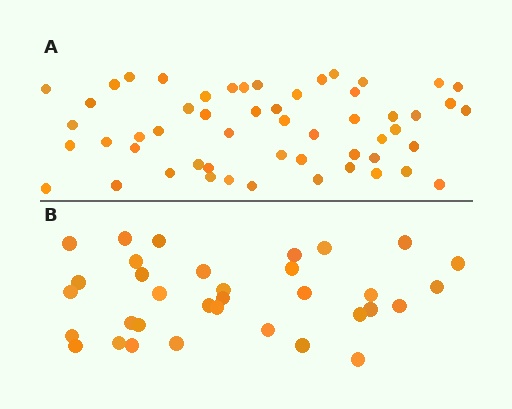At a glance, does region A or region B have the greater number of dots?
Region A (the top region) has more dots.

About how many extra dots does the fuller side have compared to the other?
Region A has approximately 20 more dots than region B.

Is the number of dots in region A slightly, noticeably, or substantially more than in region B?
Region A has substantially more. The ratio is roughly 1.6 to 1.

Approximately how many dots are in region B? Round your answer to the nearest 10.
About 30 dots. (The exact count is 34, which rounds to 30.)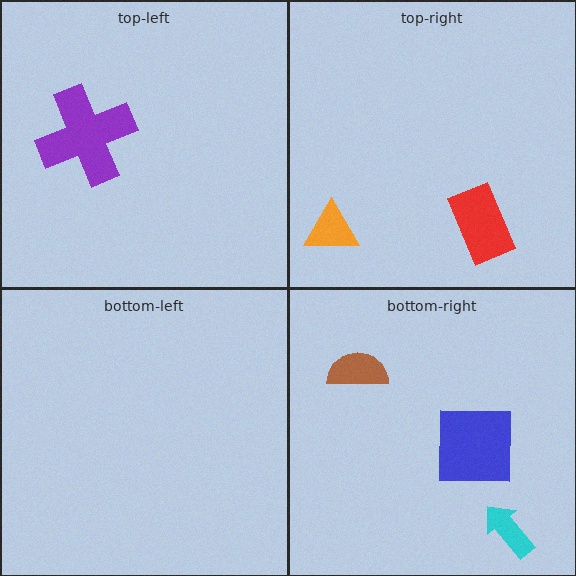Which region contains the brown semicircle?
The bottom-right region.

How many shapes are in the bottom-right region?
3.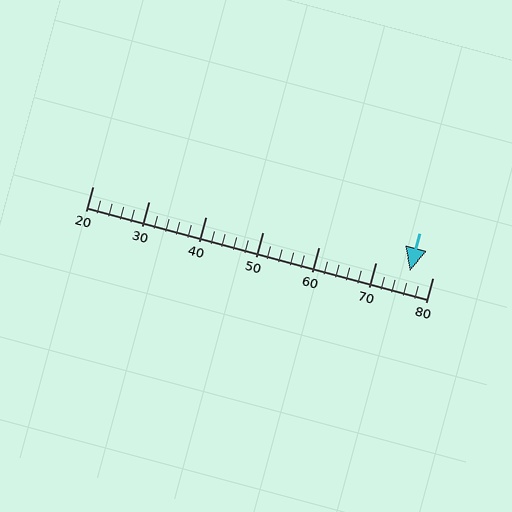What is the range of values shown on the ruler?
The ruler shows values from 20 to 80.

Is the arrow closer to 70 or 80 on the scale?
The arrow is closer to 80.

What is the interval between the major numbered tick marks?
The major tick marks are spaced 10 units apart.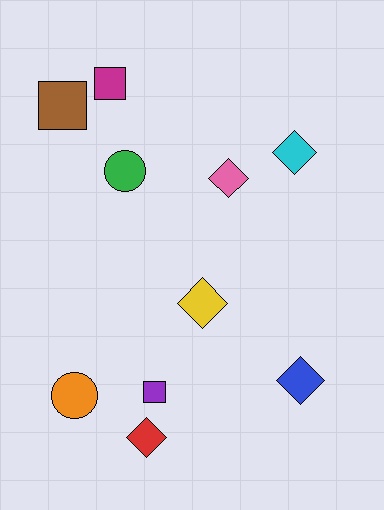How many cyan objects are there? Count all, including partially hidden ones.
There is 1 cyan object.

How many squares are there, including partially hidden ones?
There are 3 squares.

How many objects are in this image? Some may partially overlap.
There are 10 objects.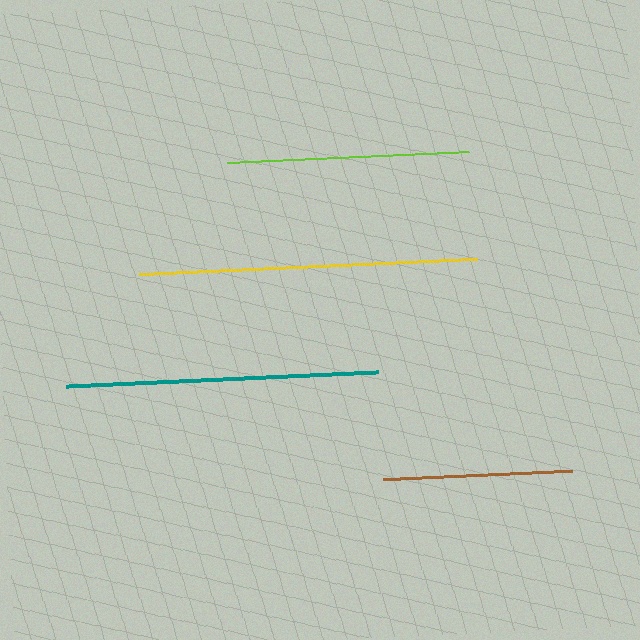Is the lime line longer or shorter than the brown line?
The lime line is longer than the brown line.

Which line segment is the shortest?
The brown line is the shortest at approximately 190 pixels.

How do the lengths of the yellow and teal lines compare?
The yellow and teal lines are approximately the same length.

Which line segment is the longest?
The yellow line is the longest at approximately 339 pixels.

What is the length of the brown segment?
The brown segment is approximately 190 pixels long.